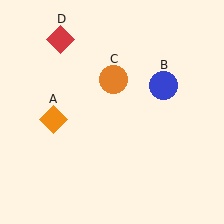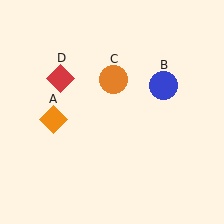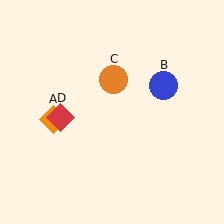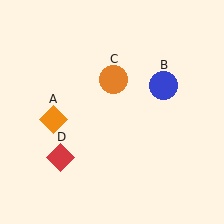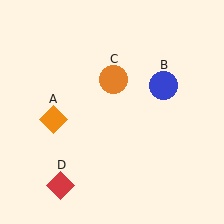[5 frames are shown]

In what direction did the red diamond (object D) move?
The red diamond (object D) moved down.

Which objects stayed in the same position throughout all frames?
Orange diamond (object A) and blue circle (object B) and orange circle (object C) remained stationary.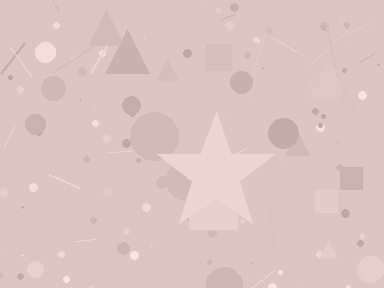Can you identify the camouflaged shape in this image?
The camouflaged shape is a star.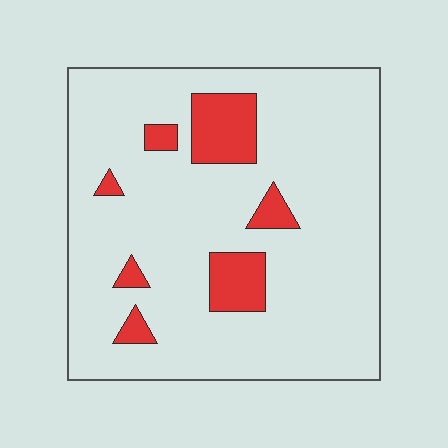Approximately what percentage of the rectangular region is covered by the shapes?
Approximately 15%.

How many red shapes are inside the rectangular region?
7.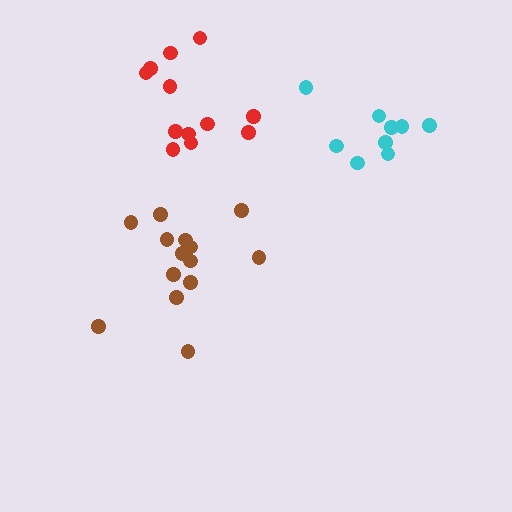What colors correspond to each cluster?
The clusters are colored: brown, cyan, red.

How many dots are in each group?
Group 1: 14 dots, Group 2: 9 dots, Group 3: 12 dots (35 total).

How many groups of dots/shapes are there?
There are 3 groups.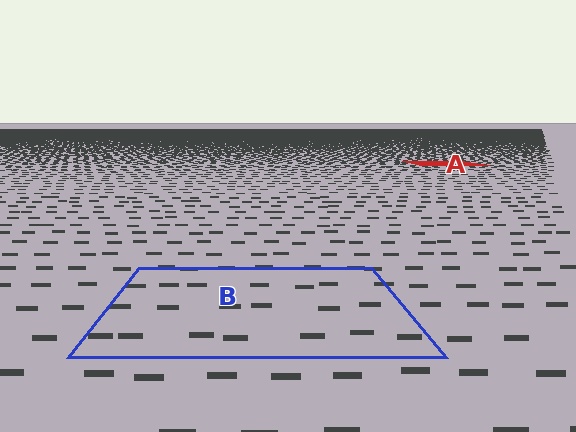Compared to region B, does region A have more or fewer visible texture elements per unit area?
Region A has more texture elements per unit area — they are packed more densely because it is farther away.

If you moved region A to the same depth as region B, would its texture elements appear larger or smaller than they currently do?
They would appear larger. At a closer depth, the same texture elements are projected at a bigger on-screen size.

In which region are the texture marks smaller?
The texture marks are smaller in region A, because it is farther away.